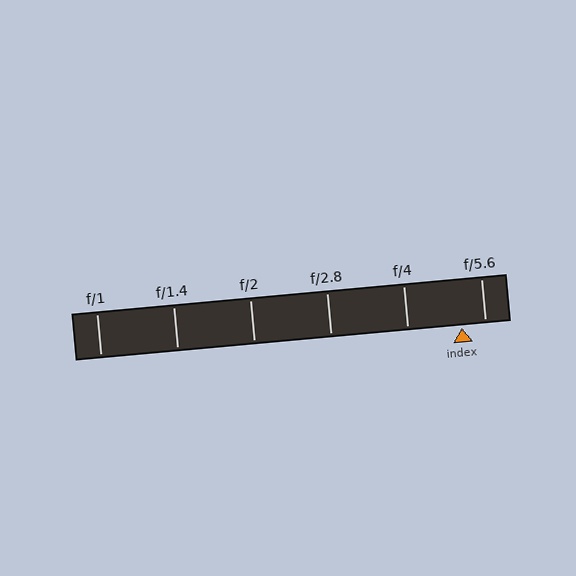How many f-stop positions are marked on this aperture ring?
There are 6 f-stop positions marked.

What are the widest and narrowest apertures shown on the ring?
The widest aperture shown is f/1 and the narrowest is f/5.6.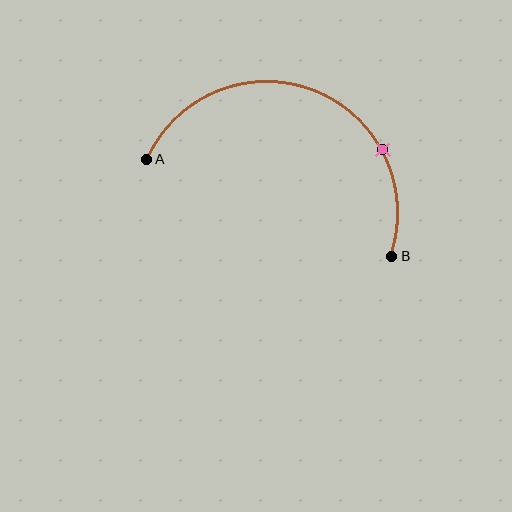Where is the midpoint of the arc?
The arc midpoint is the point on the curve farthest from the straight line joining A and B. It sits above that line.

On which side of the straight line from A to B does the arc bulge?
The arc bulges above the straight line connecting A and B.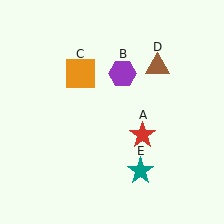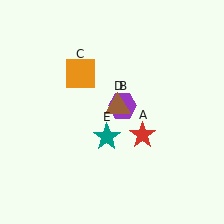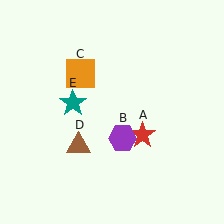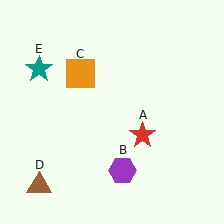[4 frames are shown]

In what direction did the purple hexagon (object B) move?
The purple hexagon (object B) moved down.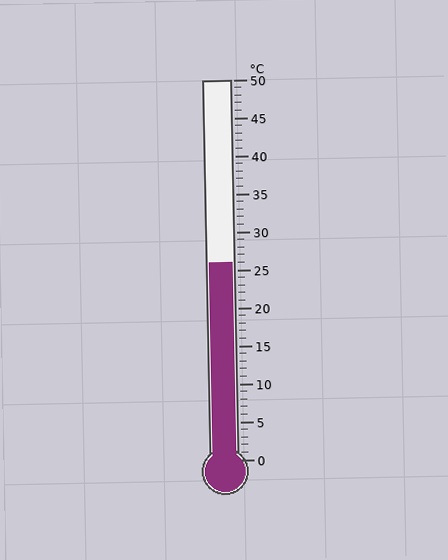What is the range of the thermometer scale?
The thermometer scale ranges from 0°C to 50°C.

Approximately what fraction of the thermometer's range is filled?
The thermometer is filled to approximately 50% of its range.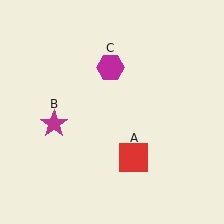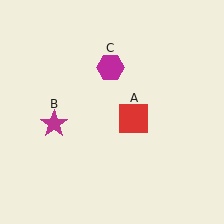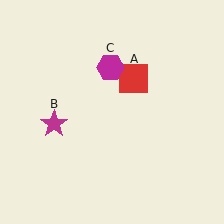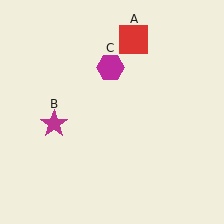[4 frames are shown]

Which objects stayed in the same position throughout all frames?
Magenta star (object B) and magenta hexagon (object C) remained stationary.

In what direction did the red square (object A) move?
The red square (object A) moved up.